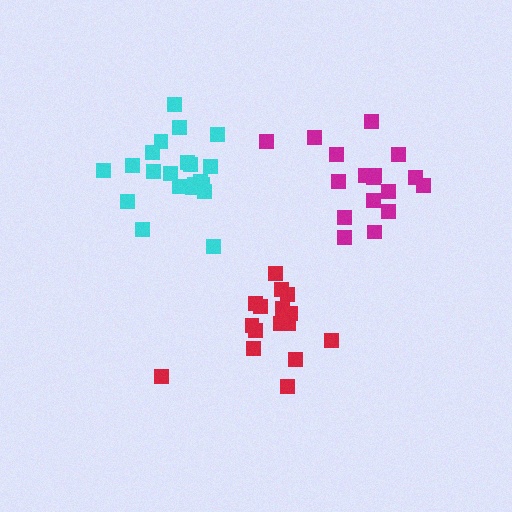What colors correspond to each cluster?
The clusters are colored: cyan, red, magenta.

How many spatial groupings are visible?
There are 3 spatial groupings.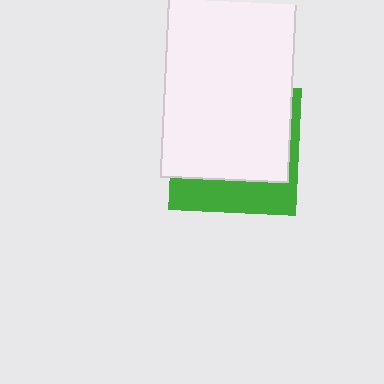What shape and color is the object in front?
The object in front is a white rectangle.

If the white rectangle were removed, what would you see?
You would see the complete green square.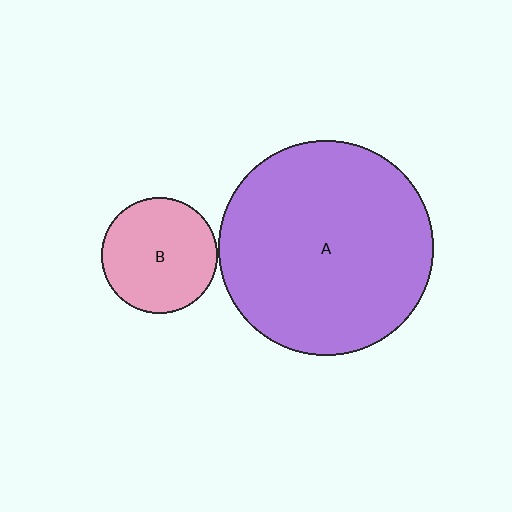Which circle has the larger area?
Circle A (purple).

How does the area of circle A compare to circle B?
Approximately 3.4 times.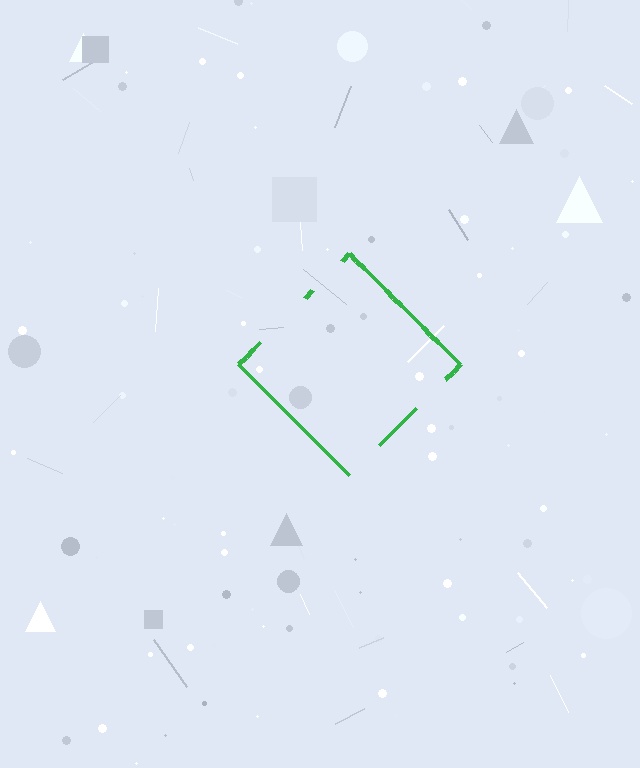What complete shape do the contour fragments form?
The contour fragments form a diamond.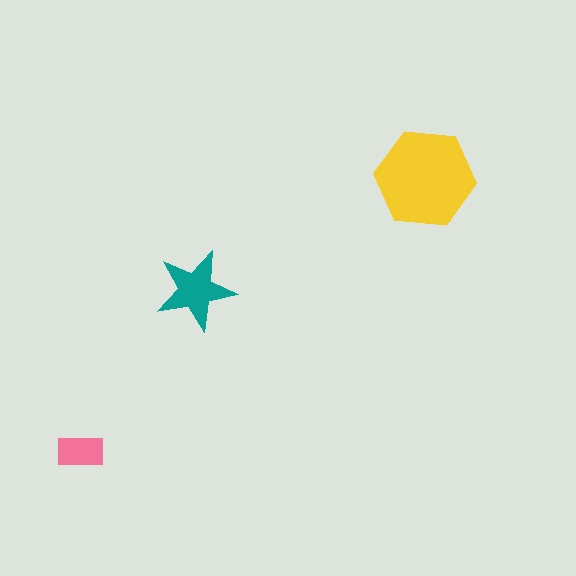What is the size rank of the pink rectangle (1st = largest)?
3rd.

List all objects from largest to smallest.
The yellow hexagon, the teal star, the pink rectangle.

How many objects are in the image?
There are 3 objects in the image.